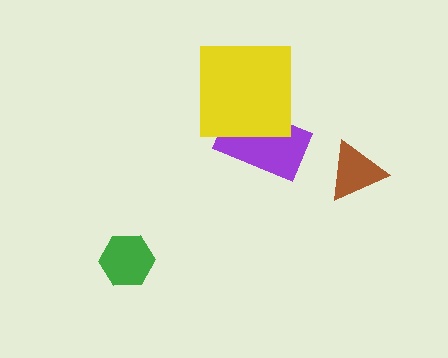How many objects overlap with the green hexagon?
0 objects overlap with the green hexagon.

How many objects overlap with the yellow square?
1 object overlaps with the yellow square.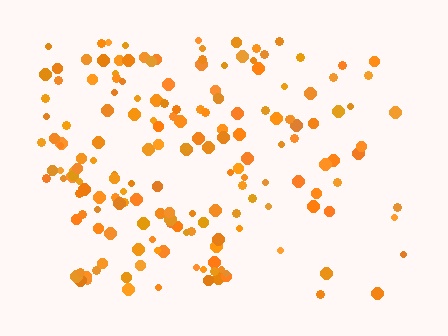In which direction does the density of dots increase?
From right to left, with the left side densest.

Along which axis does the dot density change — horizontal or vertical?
Horizontal.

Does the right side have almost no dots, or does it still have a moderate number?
Still a moderate number, just noticeably fewer than the left.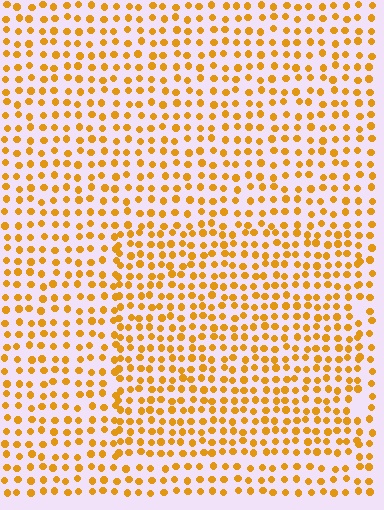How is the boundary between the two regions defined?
The boundary is defined by a change in element density (approximately 1.4x ratio). All elements are the same color, size, and shape.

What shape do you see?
I see a rectangle.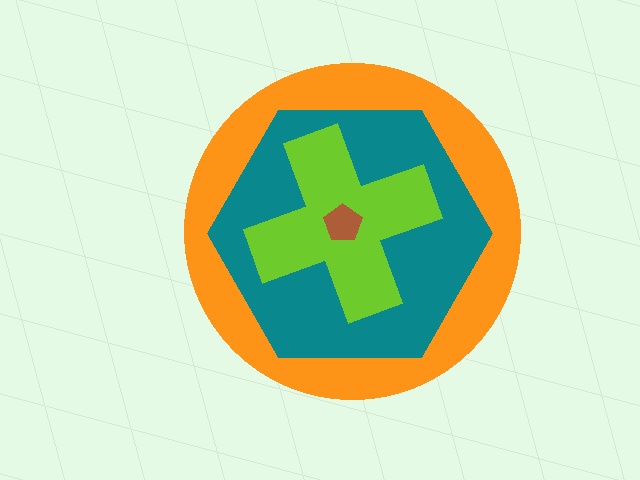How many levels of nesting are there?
4.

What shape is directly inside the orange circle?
The teal hexagon.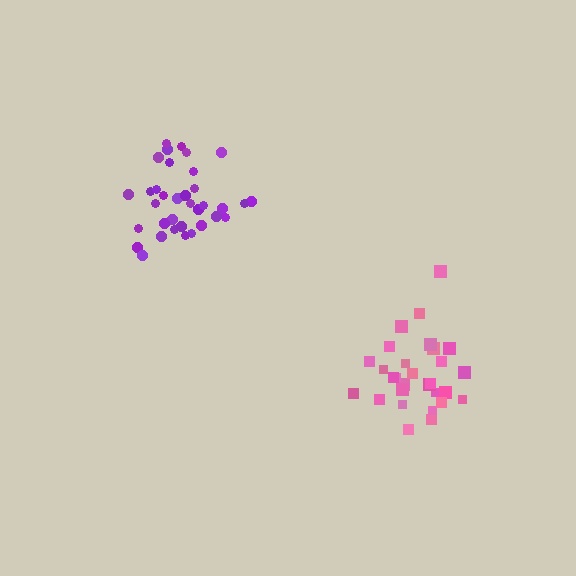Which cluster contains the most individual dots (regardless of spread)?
Purple (35).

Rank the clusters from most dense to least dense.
purple, pink.